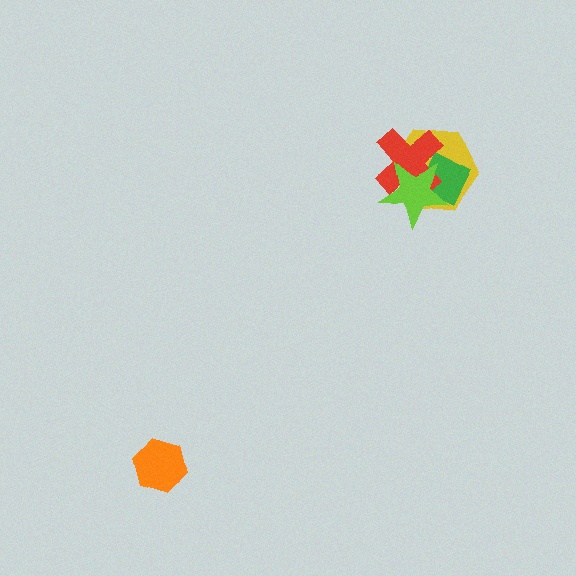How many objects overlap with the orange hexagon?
0 objects overlap with the orange hexagon.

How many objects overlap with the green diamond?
3 objects overlap with the green diamond.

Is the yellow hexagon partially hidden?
Yes, it is partially covered by another shape.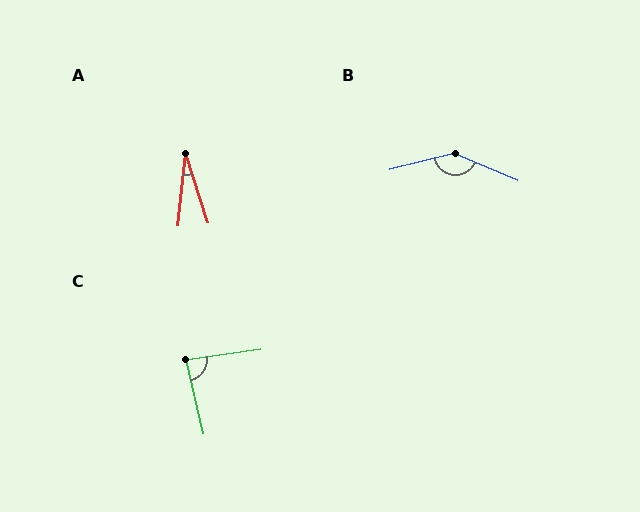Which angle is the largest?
B, at approximately 143 degrees.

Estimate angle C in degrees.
Approximately 85 degrees.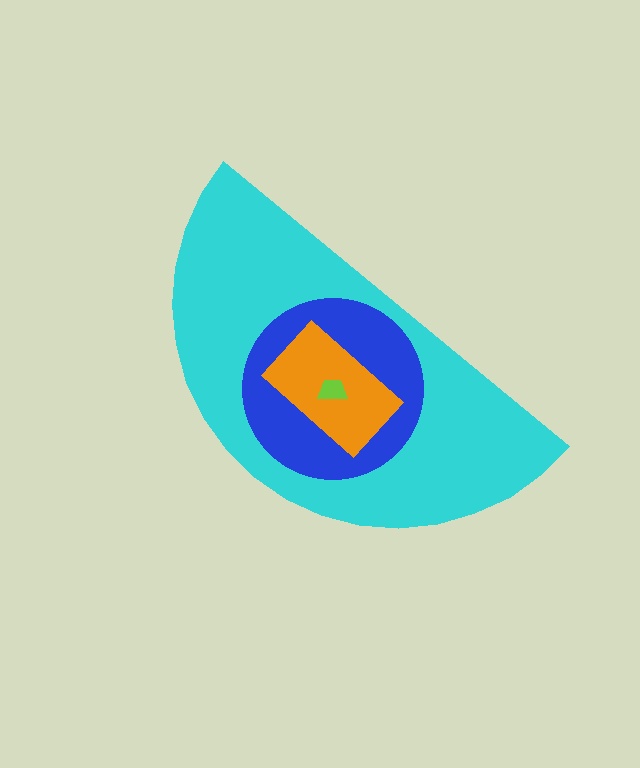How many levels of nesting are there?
4.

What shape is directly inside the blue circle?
The orange rectangle.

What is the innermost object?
The lime trapezoid.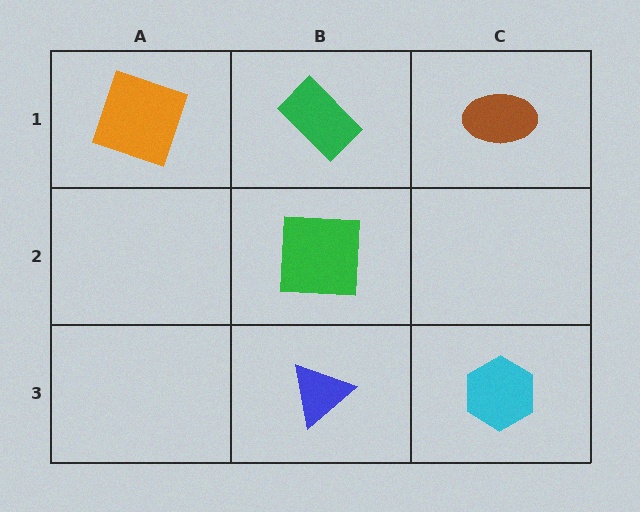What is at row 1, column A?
An orange square.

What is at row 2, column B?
A green square.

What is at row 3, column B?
A blue triangle.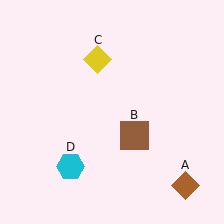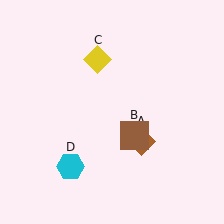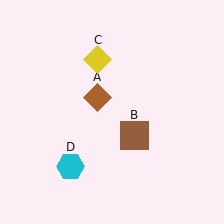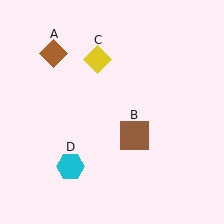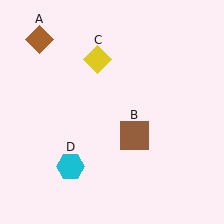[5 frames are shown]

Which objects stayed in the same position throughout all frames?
Brown square (object B) and yellow diamond (object C) and cyan hexagon (object D) remained stationary.